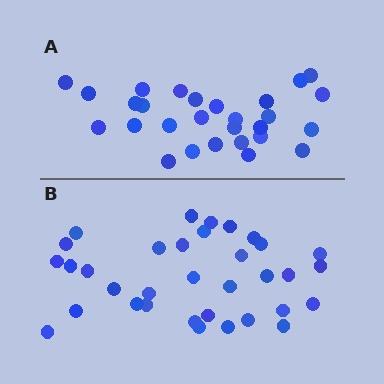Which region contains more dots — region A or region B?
Region B (the bottom region) has more dots.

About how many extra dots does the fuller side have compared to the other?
Region B has about 6 more dots than region A.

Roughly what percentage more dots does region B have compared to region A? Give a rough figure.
About 20% more.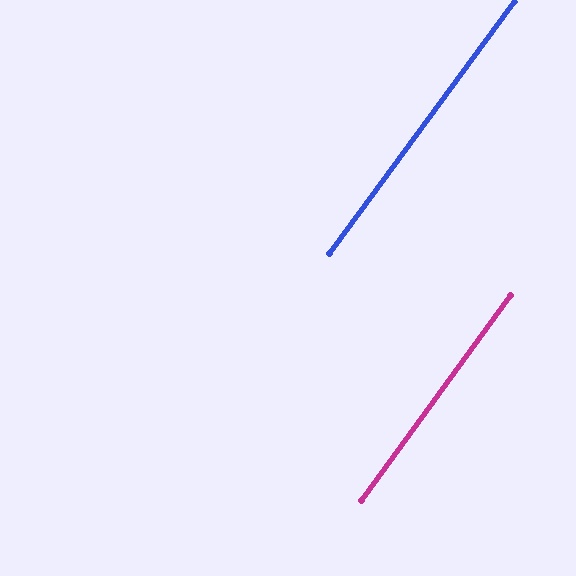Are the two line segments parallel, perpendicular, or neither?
Parallel — their directions differ by only 0.3°.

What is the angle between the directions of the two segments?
Approximately 0 degrees.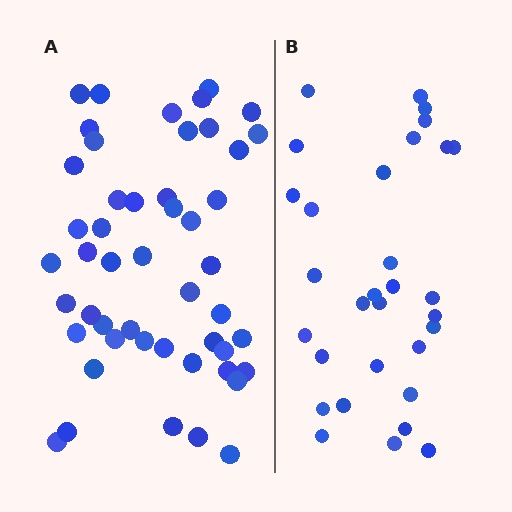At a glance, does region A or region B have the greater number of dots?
Region A (the left region) has more dots.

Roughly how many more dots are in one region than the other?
Region A has approximately 20 more dots than region B.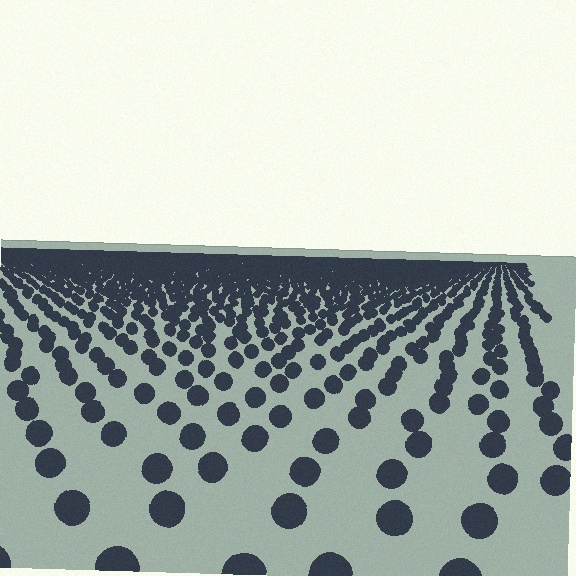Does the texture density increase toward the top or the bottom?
Density increases toward the top.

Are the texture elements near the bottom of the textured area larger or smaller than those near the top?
Larger. Near the bottom, elements are closer to the viewer and appear at a bigger on-screen size.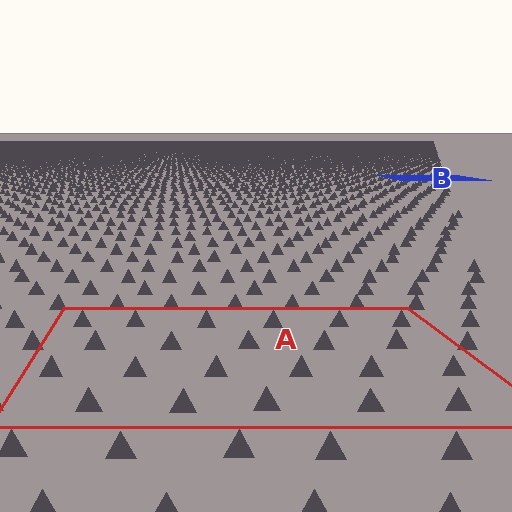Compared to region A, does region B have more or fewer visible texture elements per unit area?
Region B has more texture elements per unit area — they are packed more densely because it is farther away.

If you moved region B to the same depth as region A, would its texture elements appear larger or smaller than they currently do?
They would appear larger. At a closer depth, the same texture elements are projected at a bigger on-screen size.